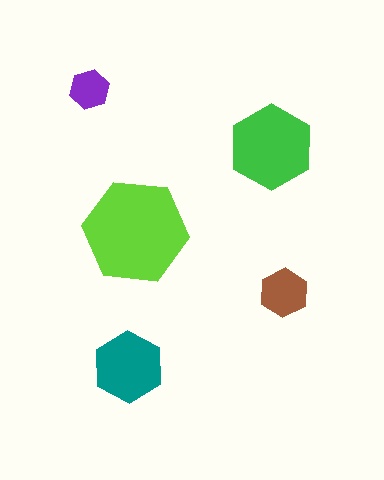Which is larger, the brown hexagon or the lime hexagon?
The lime one.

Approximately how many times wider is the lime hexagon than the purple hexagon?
About 2.5 times wider.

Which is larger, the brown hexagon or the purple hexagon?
The brown one.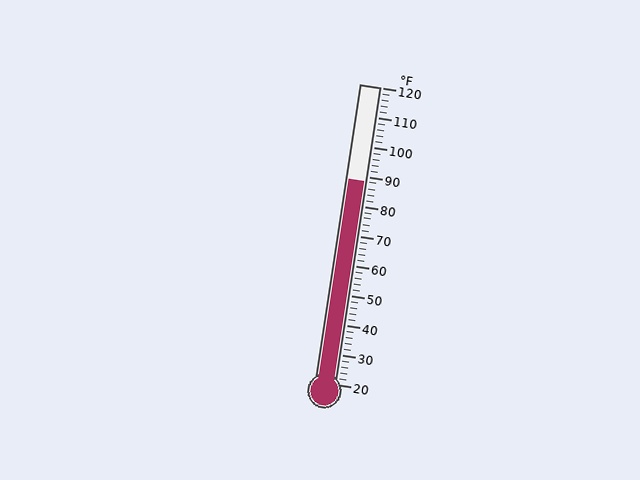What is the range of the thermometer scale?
The thermometer scale ranges from 20°F to 120°F.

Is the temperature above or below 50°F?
The temperature is above 50°F.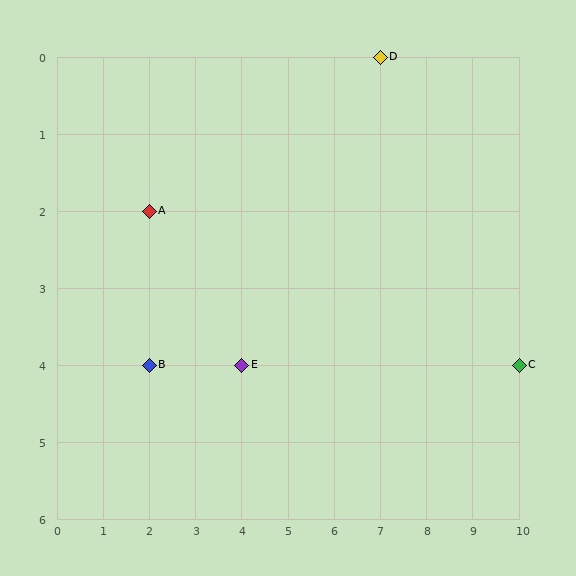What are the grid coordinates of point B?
Point B is at grid coordinates (2, 4).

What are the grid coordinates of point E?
Point E is at grid coordinates (4, 4).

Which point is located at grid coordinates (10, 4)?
Point C is at (10, 4).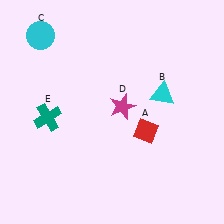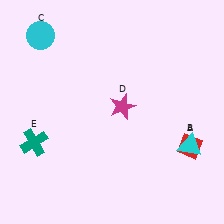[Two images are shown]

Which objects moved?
The objects that moved are: the red diamond (A), the cyan triangle (B), the teal cross (E).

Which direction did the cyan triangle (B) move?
The cyan triangle (B) moved down.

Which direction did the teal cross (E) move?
The teal cross (E) moved down.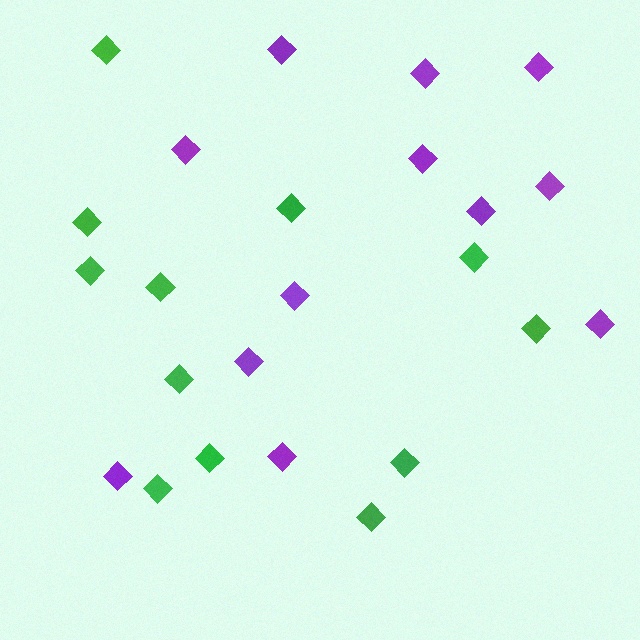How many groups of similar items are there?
There are 2 groups: one group of green diamonds (12) and one group of purple diamonds (12).